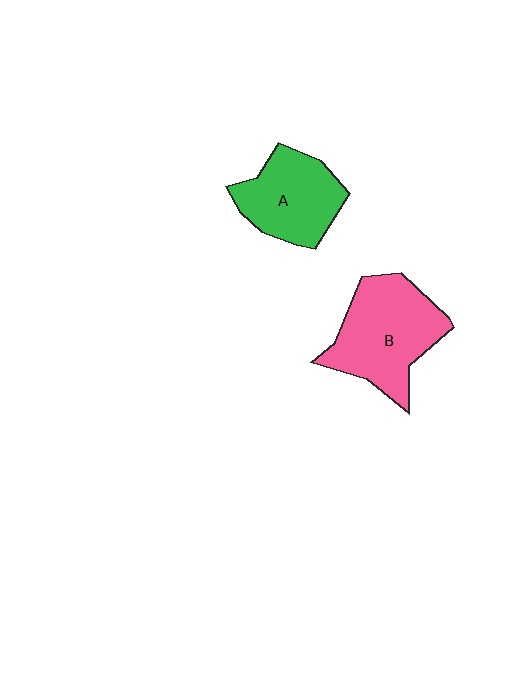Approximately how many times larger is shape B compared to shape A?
Approximately 1.3 times.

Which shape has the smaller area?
Shape A (green).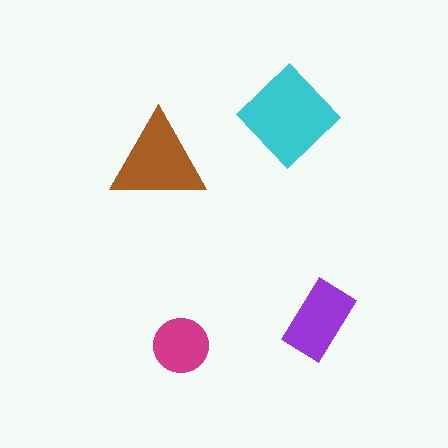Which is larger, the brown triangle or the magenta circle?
The brown triangle.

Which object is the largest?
The cyan diamond.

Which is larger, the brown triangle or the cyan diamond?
The cyan diamond.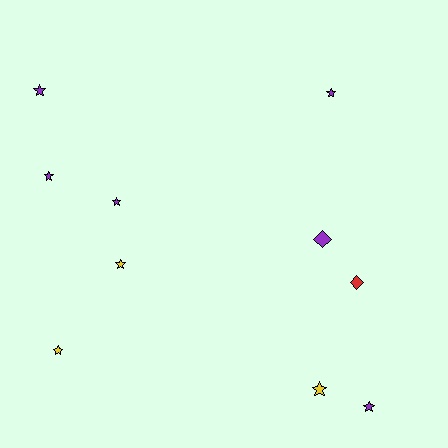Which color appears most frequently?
Purple, with 6 objects.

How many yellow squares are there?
There are no yellow squares.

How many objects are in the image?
There are 10 objects.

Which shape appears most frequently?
Star, with 8 objects.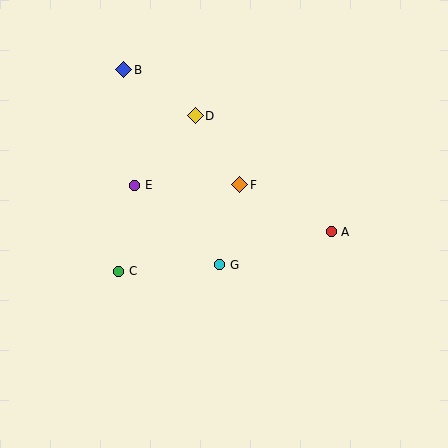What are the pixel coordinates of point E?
Point E is at (135, 185).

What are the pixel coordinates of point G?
Point G is at (220, 265).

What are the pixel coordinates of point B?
Point B is at (124, 70).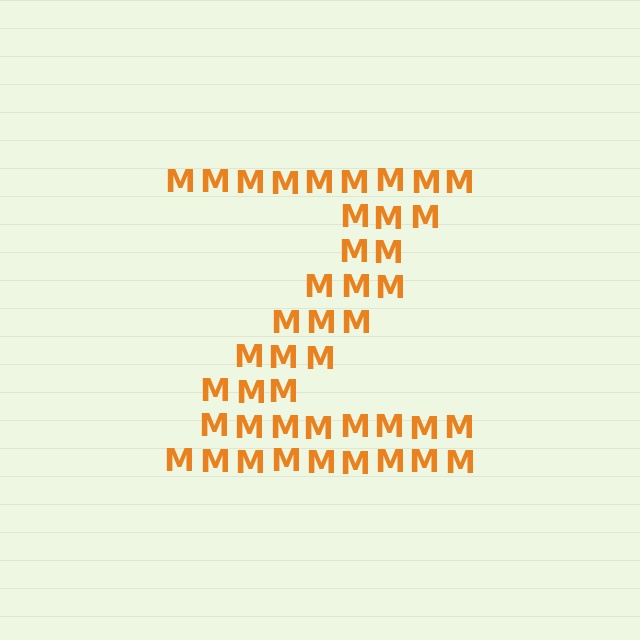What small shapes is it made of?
It is made of small letter M's.